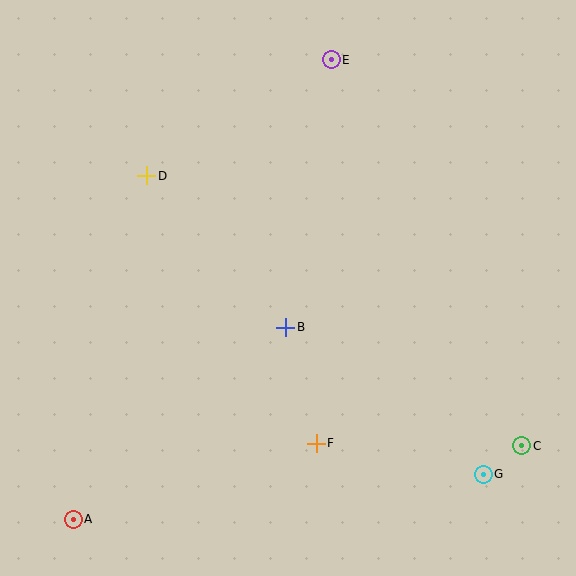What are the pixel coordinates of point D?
Point D is at (147, 176).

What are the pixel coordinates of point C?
Point C is at (522, 446).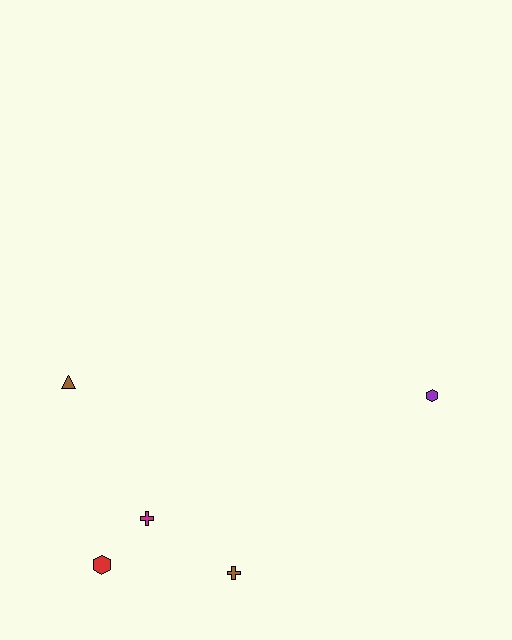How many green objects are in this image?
There are no green objects.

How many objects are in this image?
There are 5 objects.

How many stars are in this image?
There are no stars.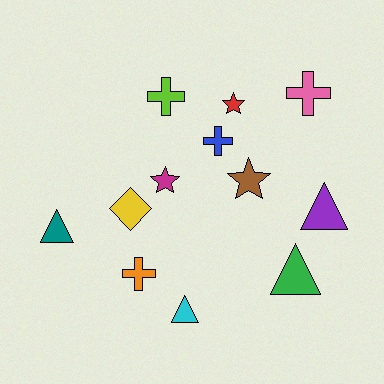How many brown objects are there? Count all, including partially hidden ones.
There is 1 brown object.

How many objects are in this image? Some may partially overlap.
There are 12 objects.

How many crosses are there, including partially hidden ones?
There are 4 crosses.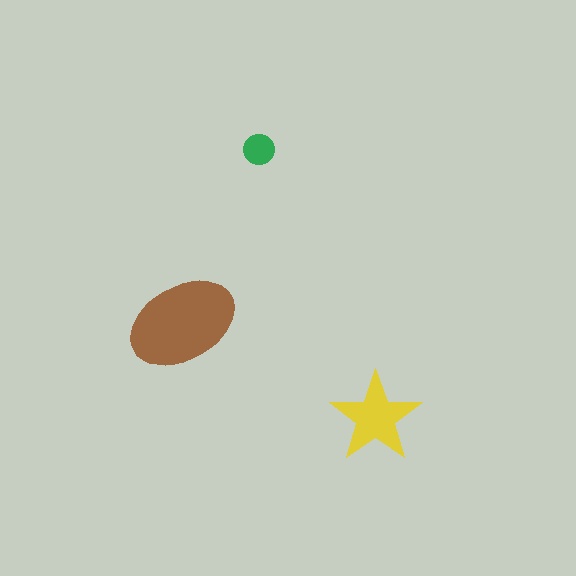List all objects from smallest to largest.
The green circle, the yellow star, the brown ellipse.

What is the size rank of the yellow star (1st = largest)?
2nd.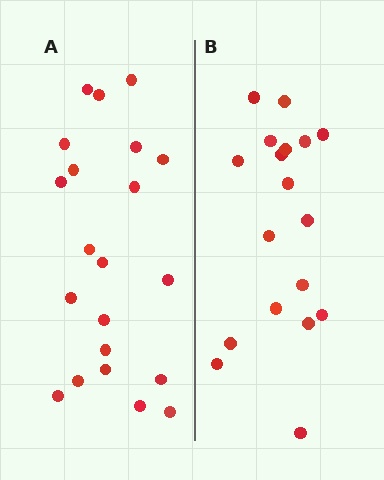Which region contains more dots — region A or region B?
Region A (the left region) has more dots.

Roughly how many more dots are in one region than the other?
Region A has just a few more — roughly 2 or 3 more dots than region B.